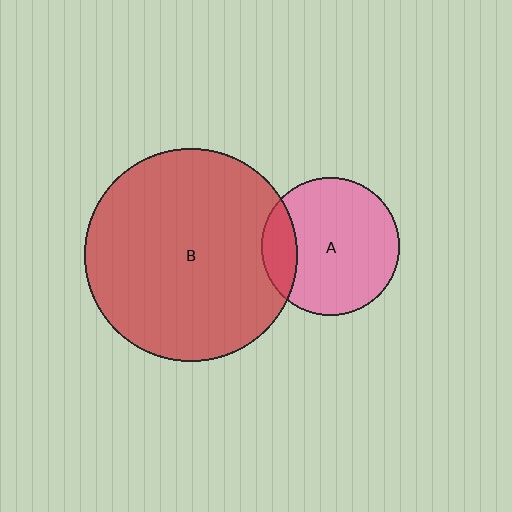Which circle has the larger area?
Circle B (red).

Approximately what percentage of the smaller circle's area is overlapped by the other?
Approximately 15%.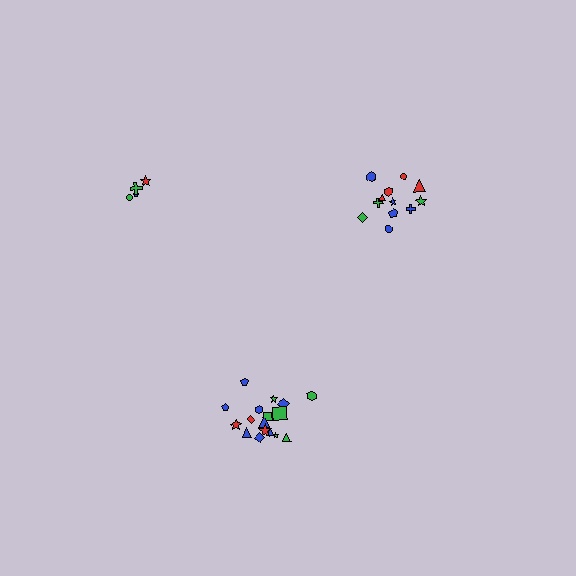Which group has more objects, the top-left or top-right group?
The top-right group.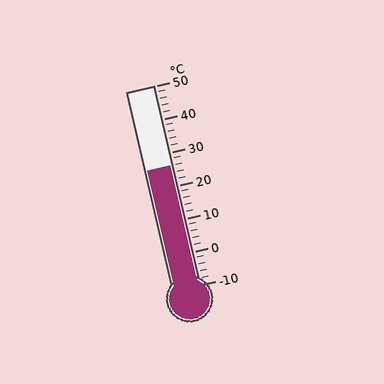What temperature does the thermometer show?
The thermometer shows approximately 26°C.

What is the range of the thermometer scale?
The thermometer scale ranges from -10°C to 50°C.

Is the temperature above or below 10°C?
The temperature is above 10°C.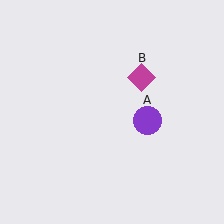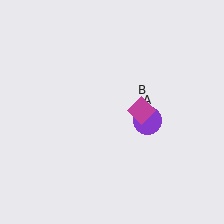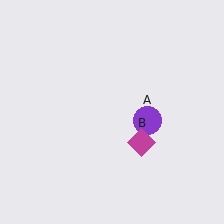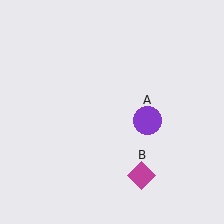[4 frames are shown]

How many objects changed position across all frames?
1 object changed position: magenta diamond (object B).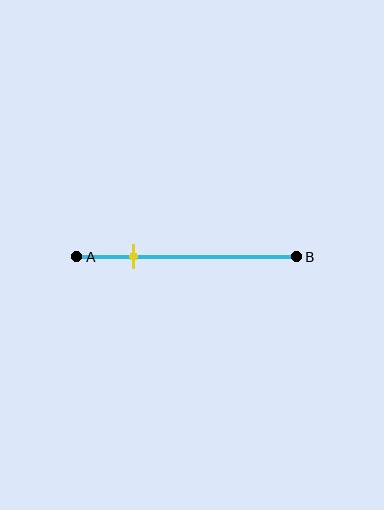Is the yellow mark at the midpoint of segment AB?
No, the mark is at about 25% from A, not at the 50% midpoint.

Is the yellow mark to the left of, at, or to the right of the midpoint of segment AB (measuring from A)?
The yellow mark is to the left of the midpoint of segment AB.